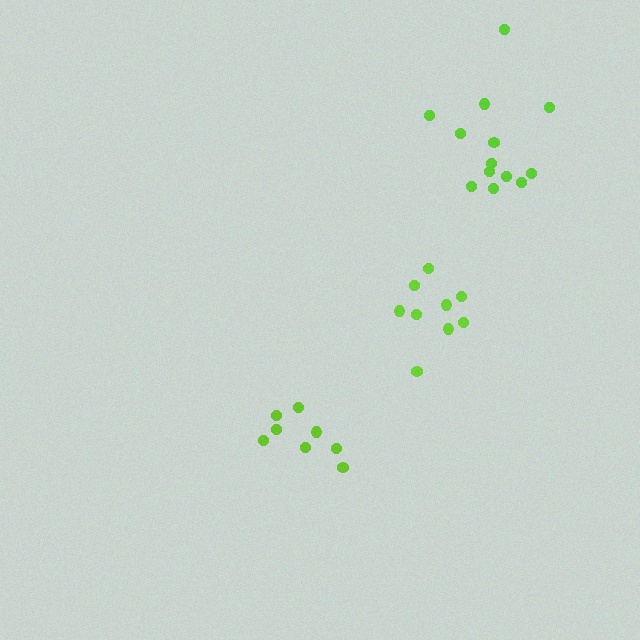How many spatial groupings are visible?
There are 3 spatial groupings.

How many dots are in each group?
Group 1: 9 dots, Group 2: 8 dots, Group 3: 13 dots (30 total).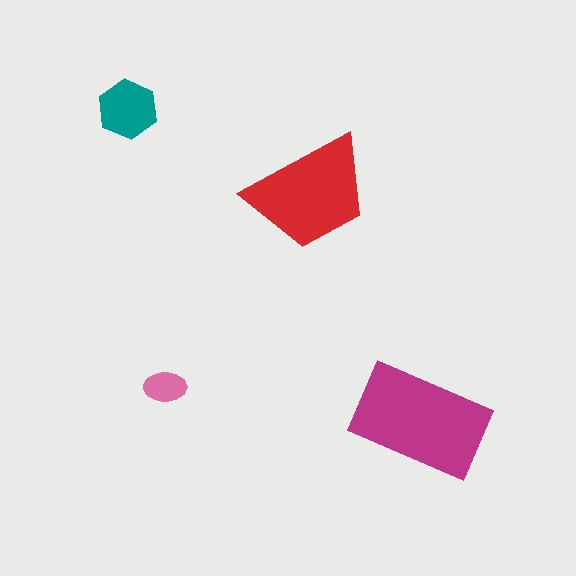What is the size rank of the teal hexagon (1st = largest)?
3rd.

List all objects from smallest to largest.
The pink ellipse, the teal hexagon, the red trapezoid, the magenta rectangle.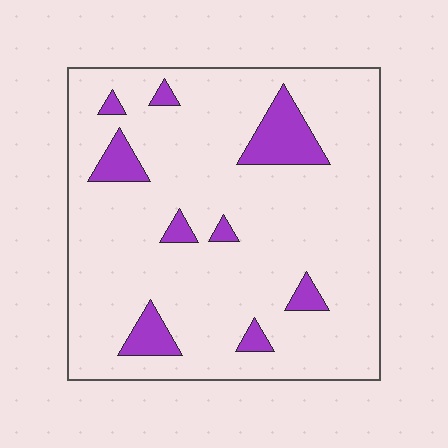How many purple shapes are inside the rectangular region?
9.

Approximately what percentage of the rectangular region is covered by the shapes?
Approximately 10%.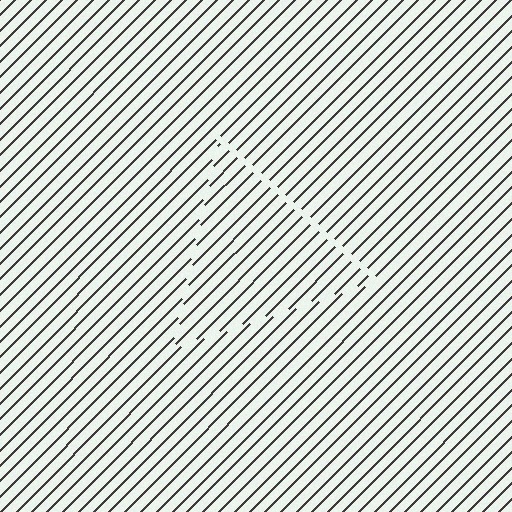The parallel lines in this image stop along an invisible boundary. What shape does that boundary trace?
An illusory triangle. The interior of the shape contains the same grating, shifted by half a period — the contour is defined by the phase discontinuity where line-ends from the inner and outer gratings abut.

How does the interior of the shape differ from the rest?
The interior of the shape contains the same grating, shifted by half a period — the contour is defined by the phase discontinuity where line-ends from the inner and outer gratings abut.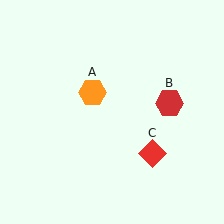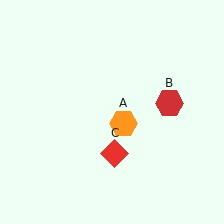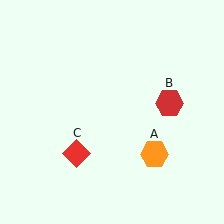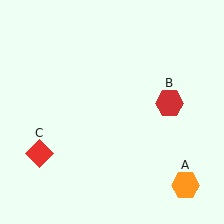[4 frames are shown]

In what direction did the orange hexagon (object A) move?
The orange hexagon (object A) moved down and to the right.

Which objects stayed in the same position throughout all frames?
Red hexagon (object B) remained stationary.